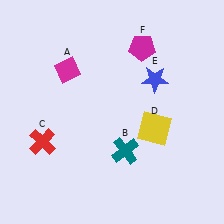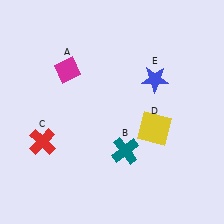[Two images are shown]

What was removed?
The magenta pentagon (F) was removed in Image 2.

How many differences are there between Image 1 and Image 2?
There is 1 difference between the two images.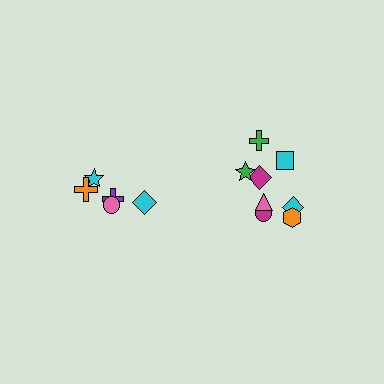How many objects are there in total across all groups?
There are 13 objects.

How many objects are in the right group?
There are 8 objects.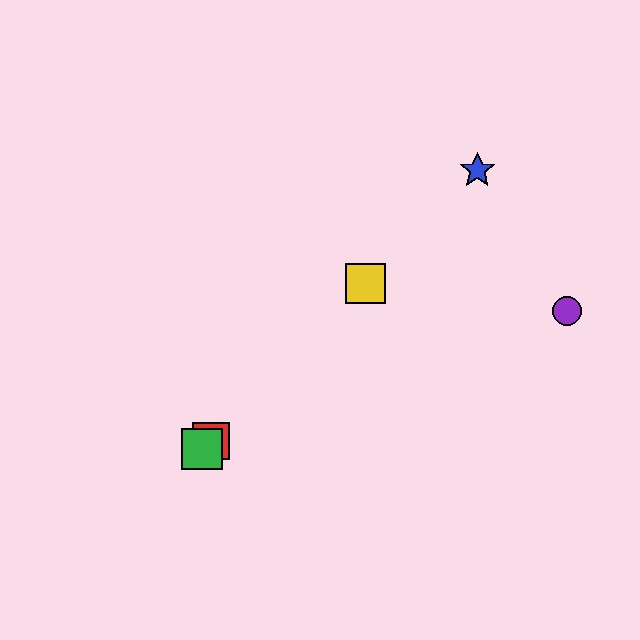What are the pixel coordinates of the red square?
The red square is at (211, 441).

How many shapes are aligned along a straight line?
4 shapes (the red square, the blue star, the green square, the yellow square) are aligned along a straight line.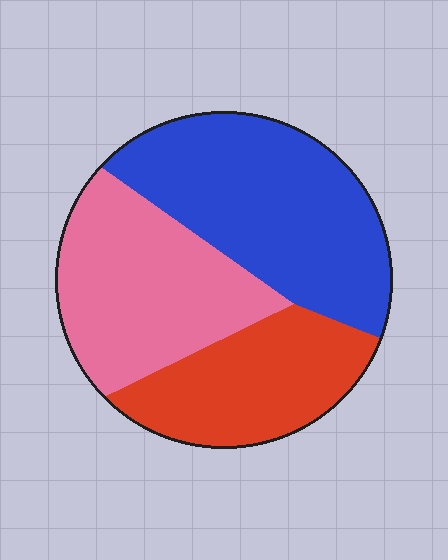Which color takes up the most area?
Blue, at roughly 40%.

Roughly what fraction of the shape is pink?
Pink takes up about one third (1/3) of the shape.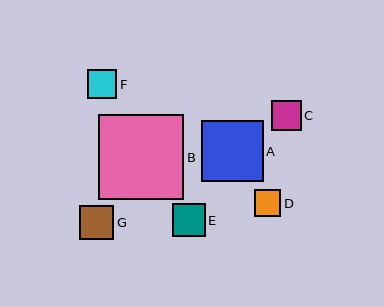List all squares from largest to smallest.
From largest to smallest: B, A, G, E, C, F, D.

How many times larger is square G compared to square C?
Square G is approximately 1.1 times the size of square C.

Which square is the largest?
Square B is the largest with a size of approximately 85 pixels.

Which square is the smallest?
Square D is the smallest with a size of approximately 27 pixels.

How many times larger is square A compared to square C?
Square A is approximately 2.1 times the size of square C.